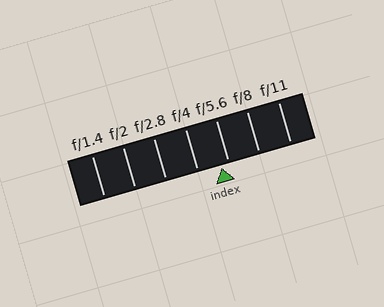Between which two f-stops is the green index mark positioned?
The index mark is between f/4 and f/5.6.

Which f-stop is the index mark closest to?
The index mark is closest to f/5.6.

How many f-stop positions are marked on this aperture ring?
There are 7 f-stop positions marked.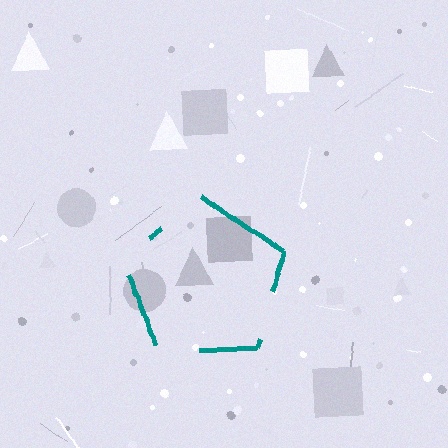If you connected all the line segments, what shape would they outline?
They would outline a pentagon.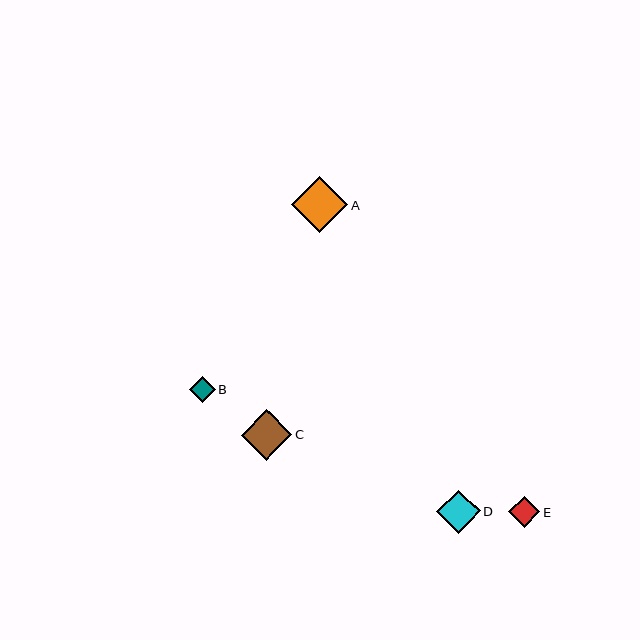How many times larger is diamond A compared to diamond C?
Diamond A is approximately 1.1 times the size of diamond C.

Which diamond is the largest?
Diamond A is the largest with a size of approximately 56 pixels.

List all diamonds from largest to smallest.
From largest to smallest: A, C, D, E, B.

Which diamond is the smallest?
Diamond B is the smallest with a size of approximately 26 pixels.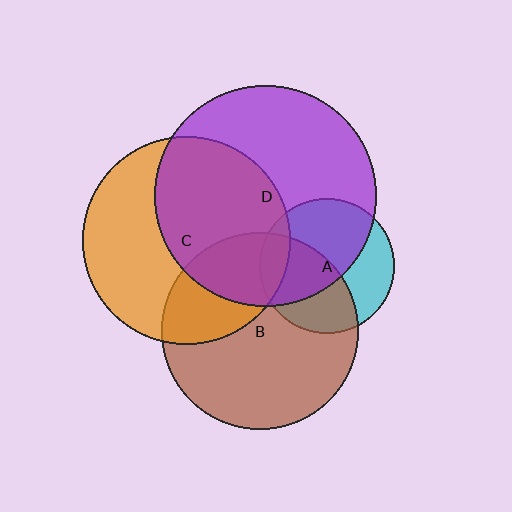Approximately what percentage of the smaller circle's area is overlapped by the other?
Approximately 35%.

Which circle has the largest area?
Circle D (purple).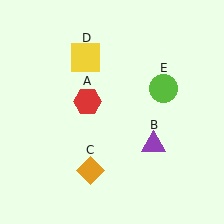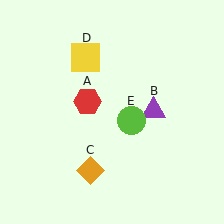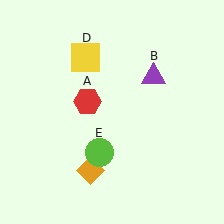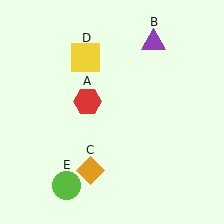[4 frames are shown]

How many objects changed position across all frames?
2 objects changed position: purple triangle (object B), lime circle (object E).